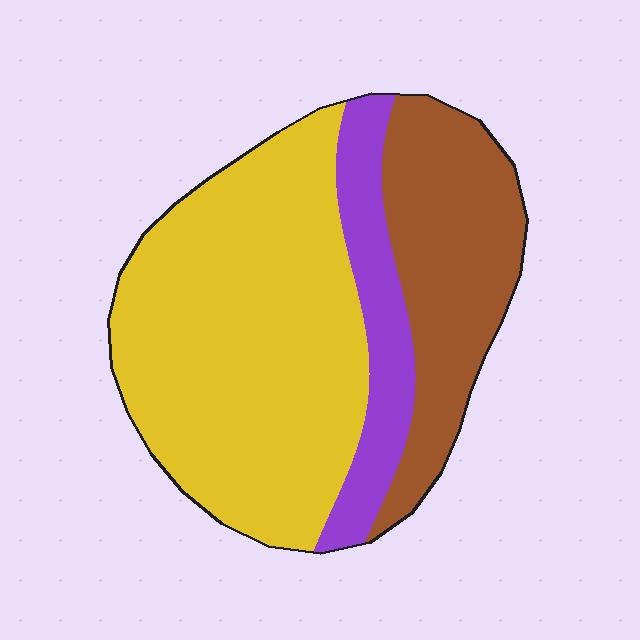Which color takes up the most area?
Yellow, at roughly 60%.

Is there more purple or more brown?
Brown.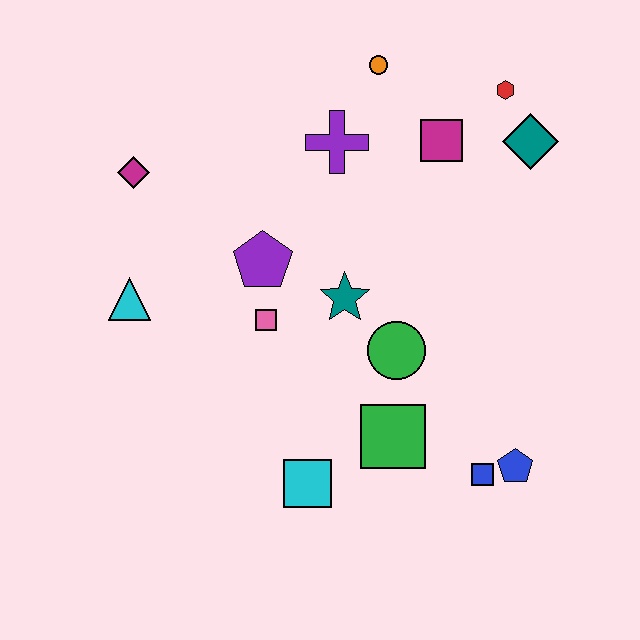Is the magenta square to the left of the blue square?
Yes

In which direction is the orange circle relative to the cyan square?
The orange circle is above the cyan square.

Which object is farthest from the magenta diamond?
The blue pentagon is farthest from the magenta diamond.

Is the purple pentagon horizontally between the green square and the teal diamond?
No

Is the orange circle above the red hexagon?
Yes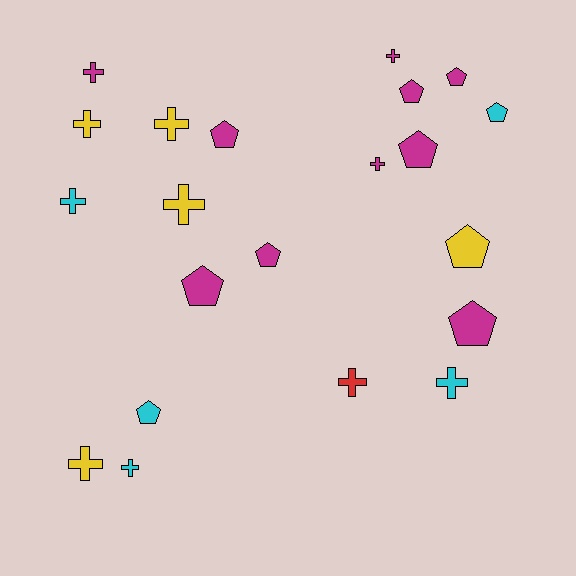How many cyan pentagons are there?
There are 2 cyan pentagons.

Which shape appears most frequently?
Cross, with 11 objects.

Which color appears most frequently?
Magenta, with 10 objects.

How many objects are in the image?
There are 21 objects.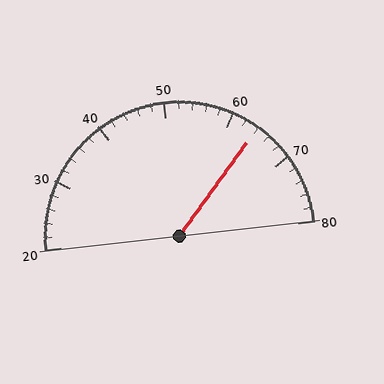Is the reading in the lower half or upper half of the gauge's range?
The reading is in the upper half of the range (20 to 80).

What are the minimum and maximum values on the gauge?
The gauge ranges from 20 to 80.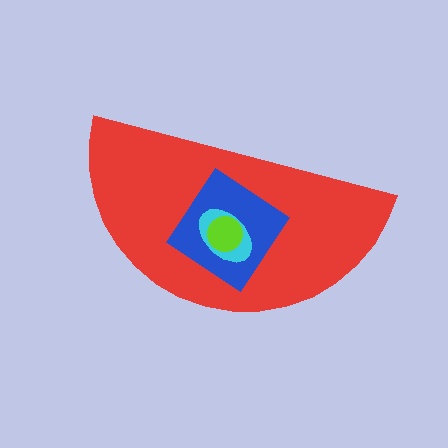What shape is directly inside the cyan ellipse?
The lime circle.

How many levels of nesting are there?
4.